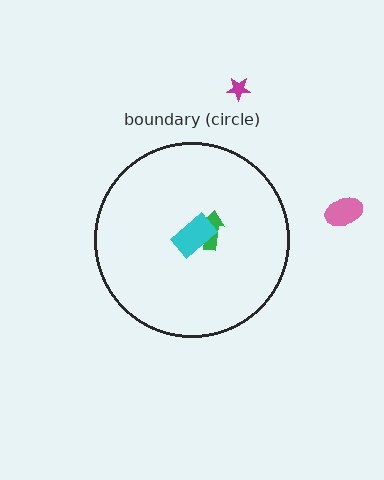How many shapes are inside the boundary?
2 inside, 2 outside.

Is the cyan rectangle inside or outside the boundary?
Inside.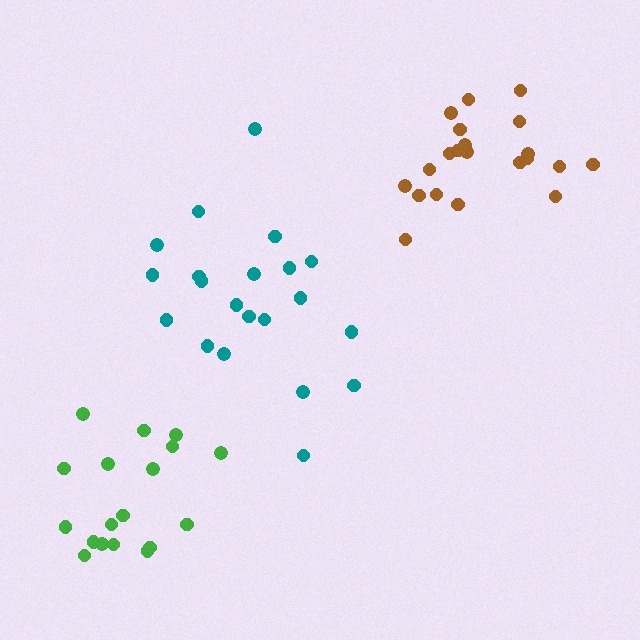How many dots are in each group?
Group 1: 18 dots, Group 2: 21 dots, Group 3: 21 dots (60 total).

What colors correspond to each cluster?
The clusters are colored: green, teal, brown.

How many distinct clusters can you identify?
There are 3 distinct clusters.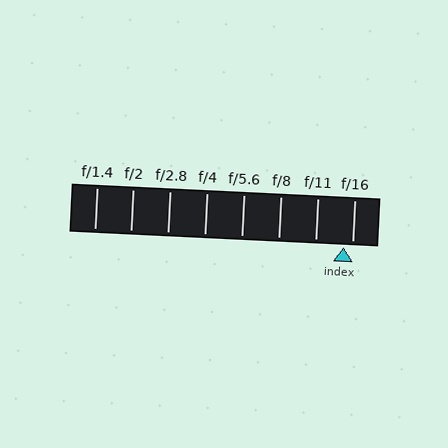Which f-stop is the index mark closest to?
The index mark is closest to f/16.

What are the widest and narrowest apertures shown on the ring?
The widest aperture shown is f/1.4 and the narrowest is f/16.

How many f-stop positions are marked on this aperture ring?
There are 8 f-stop positions marked.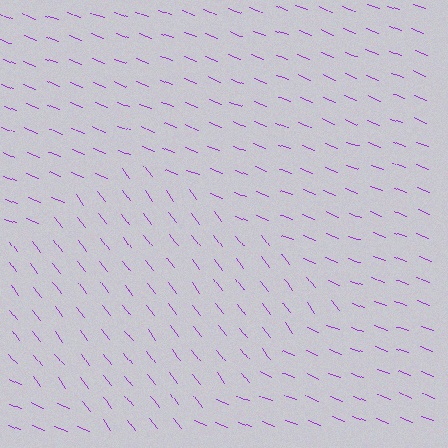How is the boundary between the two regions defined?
The boundary is defined purely by a change in line orientation (approximately 32 degrees difference). All lines are the same color and thickness.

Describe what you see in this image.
The image is filled with small purple line segments. A diamond region in the image has lines oriented differently from the surrounding lines, creating a visible texture boundary.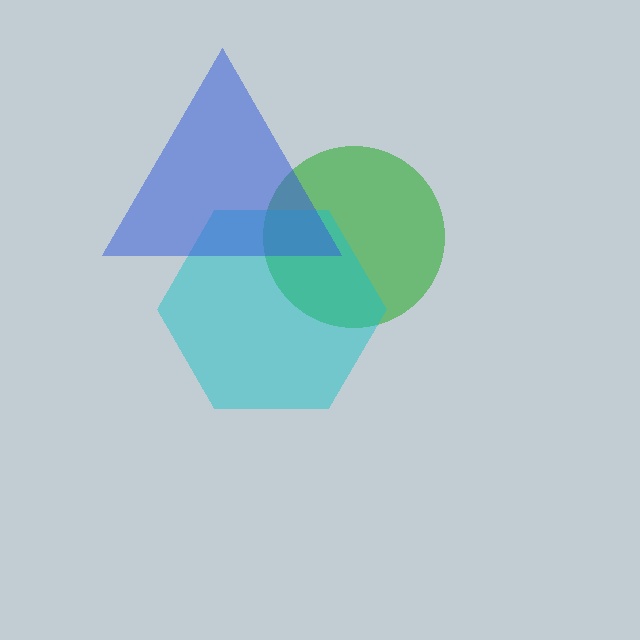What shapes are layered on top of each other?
The layered shapes are: a green circle, a cyan hexagon, a blue triangle.